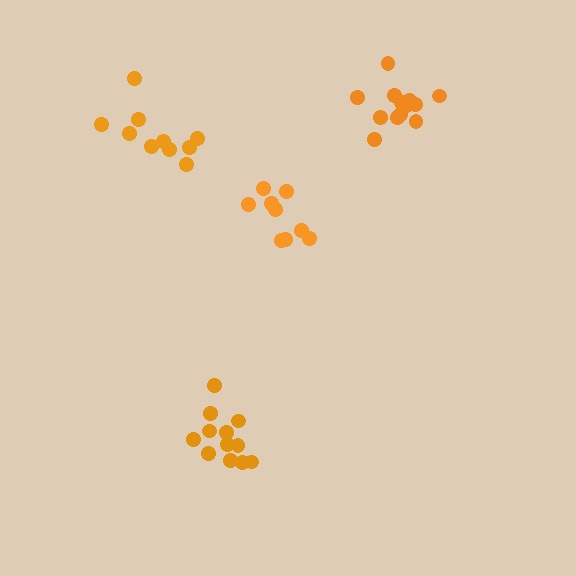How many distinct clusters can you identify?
There are 4 distinct clusters.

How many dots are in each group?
Group 1: 9 dots, Group 2: 13 dots, Group 3: 12 dots, Group 4: 10 dots (44 total).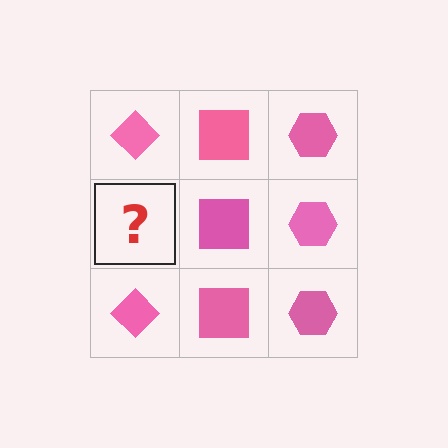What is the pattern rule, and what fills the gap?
The rule is that each column has a consistent shape. The gap should be filled with a pink diamond.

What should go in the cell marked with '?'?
The missing cell should contain a pink diamond.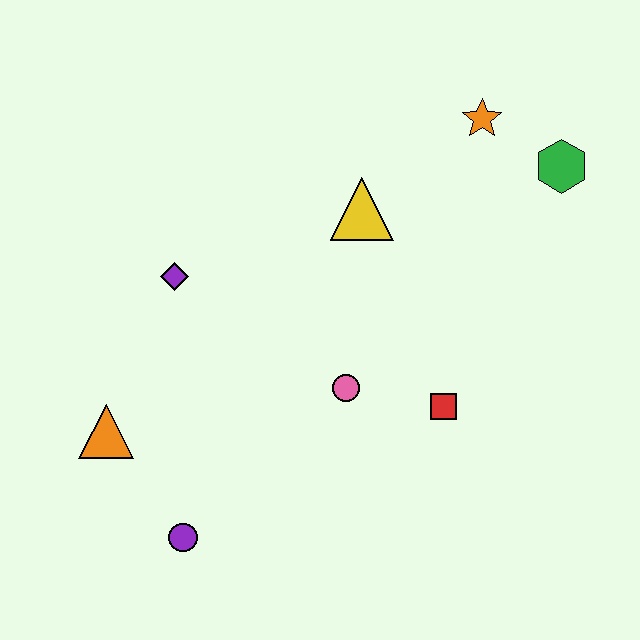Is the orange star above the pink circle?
Yes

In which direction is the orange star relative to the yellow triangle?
The orange star is to the right of the yellow triangle.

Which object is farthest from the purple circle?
The green hexagon is farthest from the purple circle.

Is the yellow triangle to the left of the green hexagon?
Yes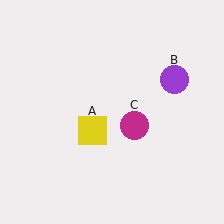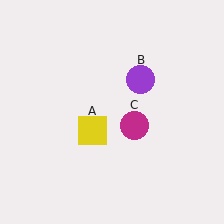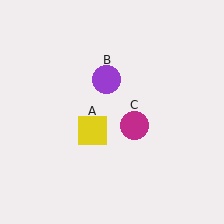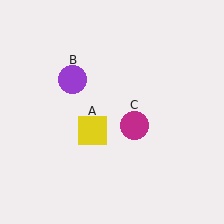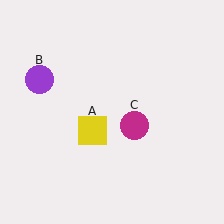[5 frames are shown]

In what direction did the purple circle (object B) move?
The purple circle (object B) moved left.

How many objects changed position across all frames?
1 object changed position: purple circle (object B).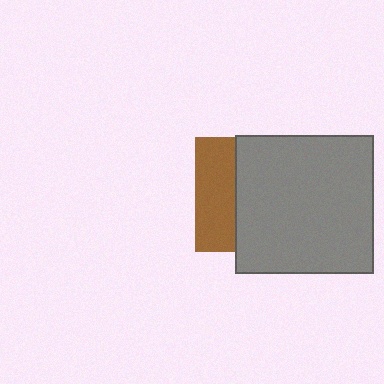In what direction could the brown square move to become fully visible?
The brown square could move left. That would shift it out from behind the gray square entirely.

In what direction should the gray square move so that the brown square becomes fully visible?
The gray square should move right. That is the shortest direction to clear the overlap and leave the brown square fully visible.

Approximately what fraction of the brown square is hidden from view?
Roughly 65% of the brown square is hidden behind the gray square.